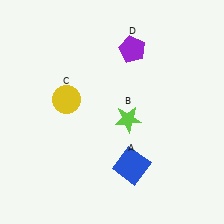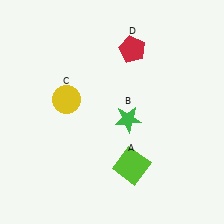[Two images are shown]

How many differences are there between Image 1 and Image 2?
There are 3 differences between the two images.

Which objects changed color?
A changed from blue to lime. B changed from lime to green. D changed from purple to red.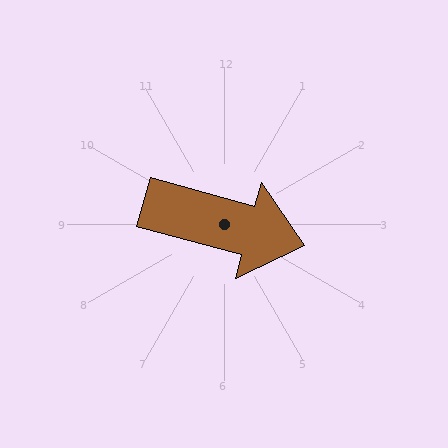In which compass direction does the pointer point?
East.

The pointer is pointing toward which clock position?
Roughly 4 o'clock.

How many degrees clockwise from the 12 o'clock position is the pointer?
Approximately 105 degrees.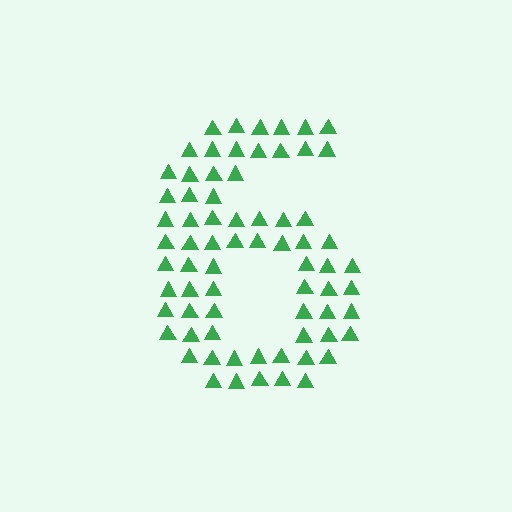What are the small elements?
The small elements are triangles.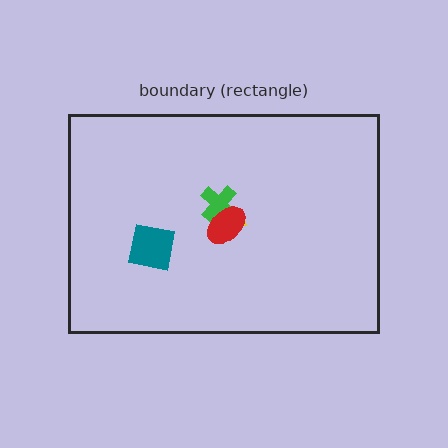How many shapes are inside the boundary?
4 inside, 0 outside.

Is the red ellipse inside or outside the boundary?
Inside.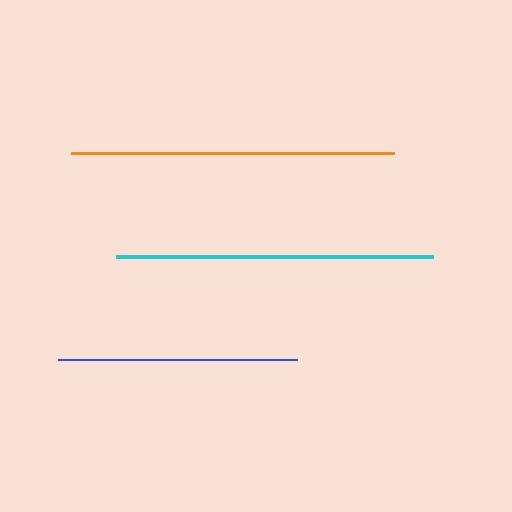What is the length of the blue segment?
The blue segment is approximately 239 pixels long.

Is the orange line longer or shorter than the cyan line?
The orange line is longer than the cyan line.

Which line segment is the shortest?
The blue line is the shortest at approximately 239 pixels.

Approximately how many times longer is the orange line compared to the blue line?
The orange line is approximately 1.3 times the length of the blue line.